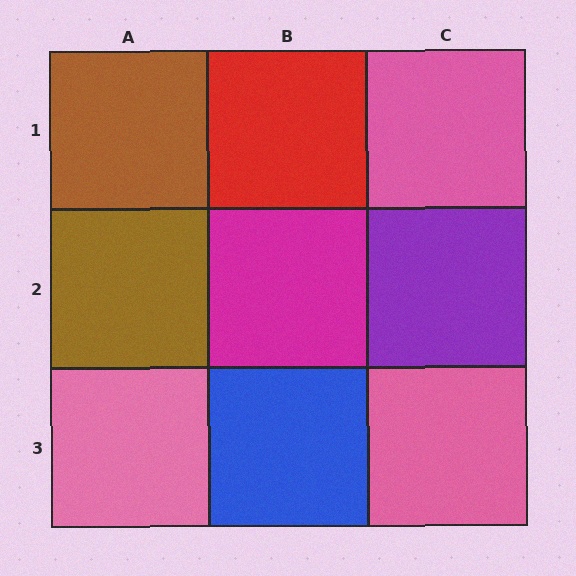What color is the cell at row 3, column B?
Blue.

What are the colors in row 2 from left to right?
Brown, magenta, purple.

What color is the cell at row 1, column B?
Red.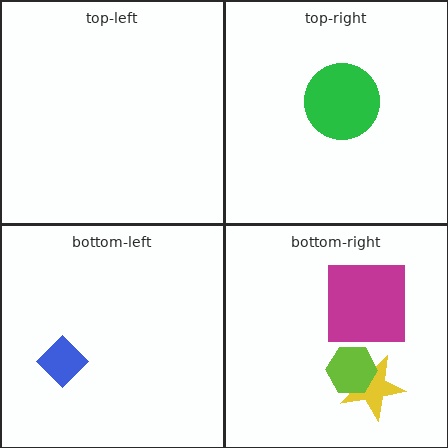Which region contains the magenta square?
The bottom-right region.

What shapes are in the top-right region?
The green circle.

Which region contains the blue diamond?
The bottom-left region.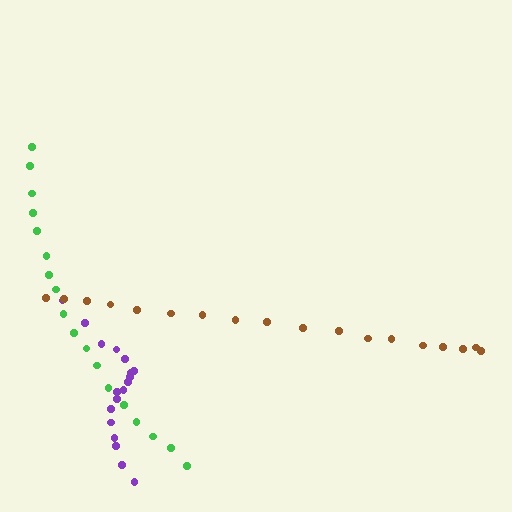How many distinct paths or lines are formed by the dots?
There are 3 distinct paths.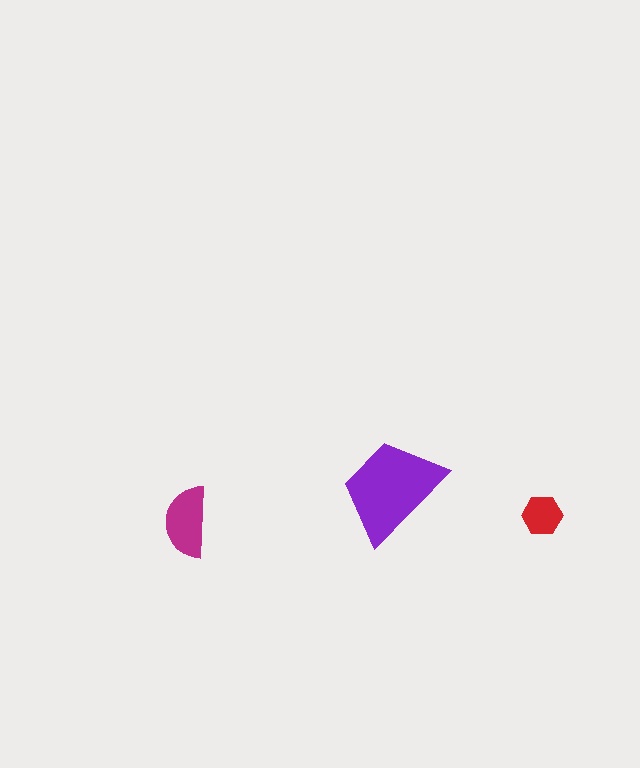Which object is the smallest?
The red hexagon.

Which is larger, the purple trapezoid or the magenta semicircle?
The purple trapezoid.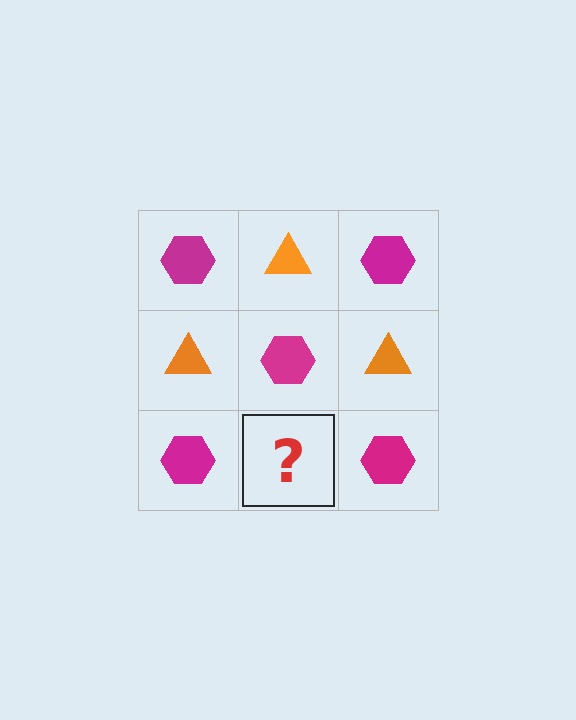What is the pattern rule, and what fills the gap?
The rule is that it alternates magenta hexagon and orange triangle in a checkerboard pattern. The gap should be filled with an orange triangle.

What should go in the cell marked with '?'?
The missing cell should contain an orange triangle.